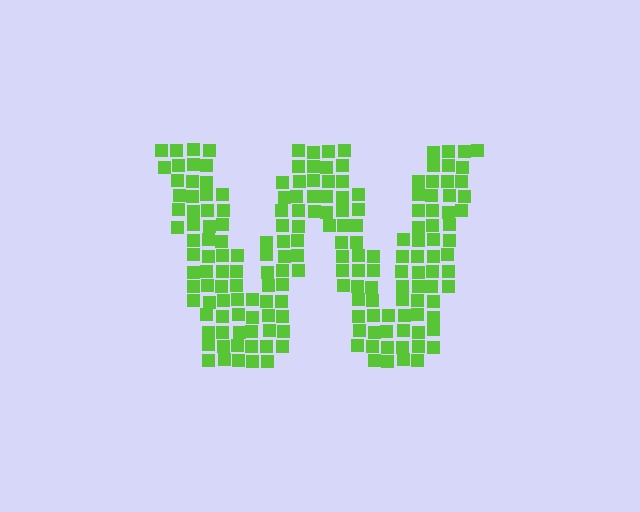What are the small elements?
The small elements are squares.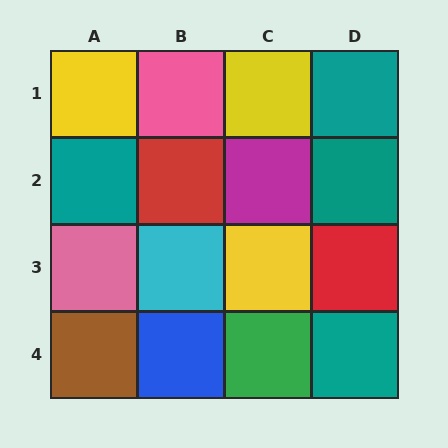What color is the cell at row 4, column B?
Blue.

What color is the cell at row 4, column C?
Green.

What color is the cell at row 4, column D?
Teal.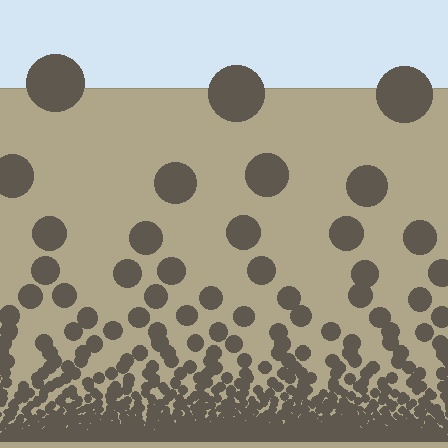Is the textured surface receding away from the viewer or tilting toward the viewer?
The surface appears to tilt toward the viewer. Texture elements get larger and sparser toward the top.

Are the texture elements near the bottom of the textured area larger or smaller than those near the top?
Smaller. The gradient is inverted — elements near the bottom are smaller and denser.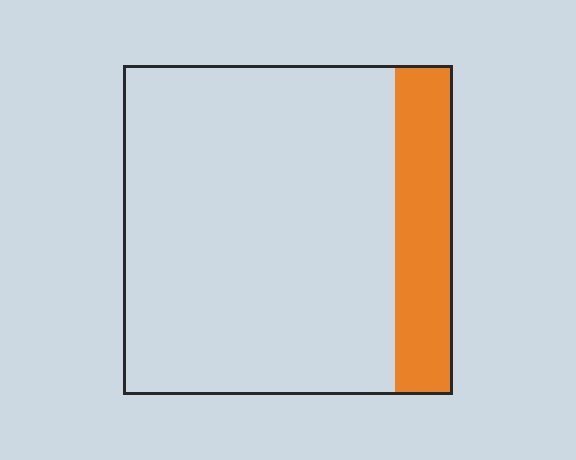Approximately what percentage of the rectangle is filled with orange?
Approximately 20%.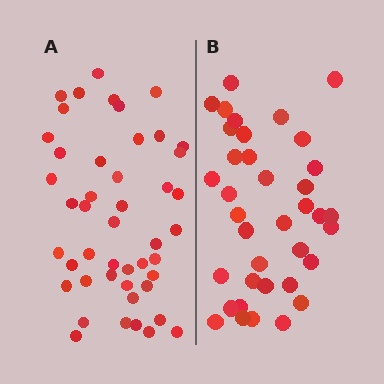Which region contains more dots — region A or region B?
Region A (the left region) has more dots.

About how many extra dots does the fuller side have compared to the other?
Region A has roughly 8 or so more dots than region B.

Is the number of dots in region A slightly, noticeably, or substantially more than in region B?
Region A has only slightly more — the two regions are fairly close. The ratio is roughly 1.2 to 1.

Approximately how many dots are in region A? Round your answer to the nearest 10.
About 50 dots. (The exact count is 46, which rounds to 50.)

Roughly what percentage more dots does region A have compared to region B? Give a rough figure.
About 25% more.